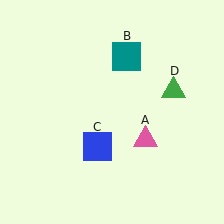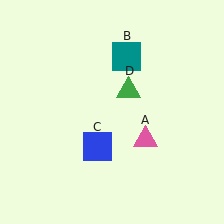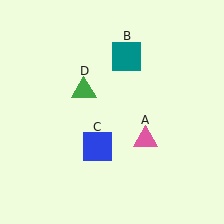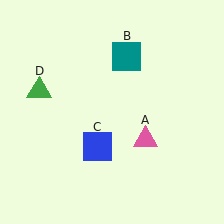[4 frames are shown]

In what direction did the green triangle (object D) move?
The green triangle (object D) moved left.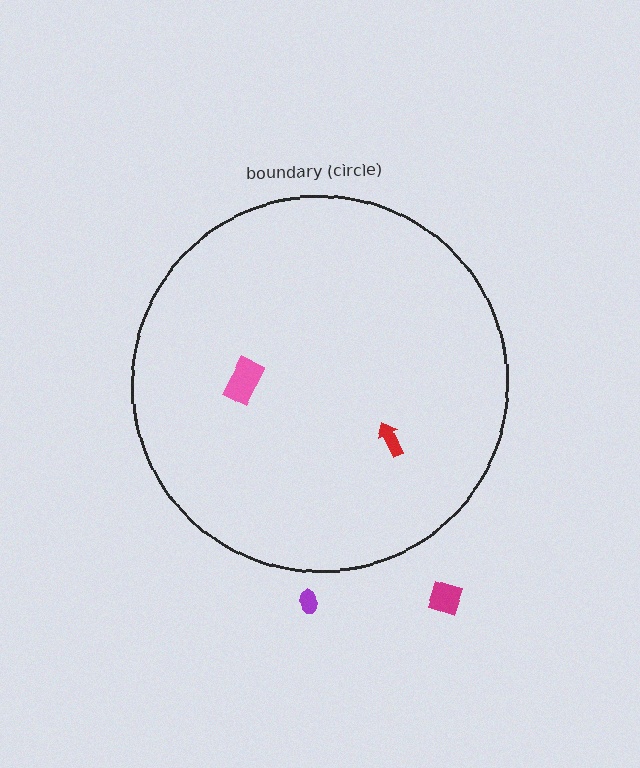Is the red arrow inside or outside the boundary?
Inside.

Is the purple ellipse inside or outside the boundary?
Outside.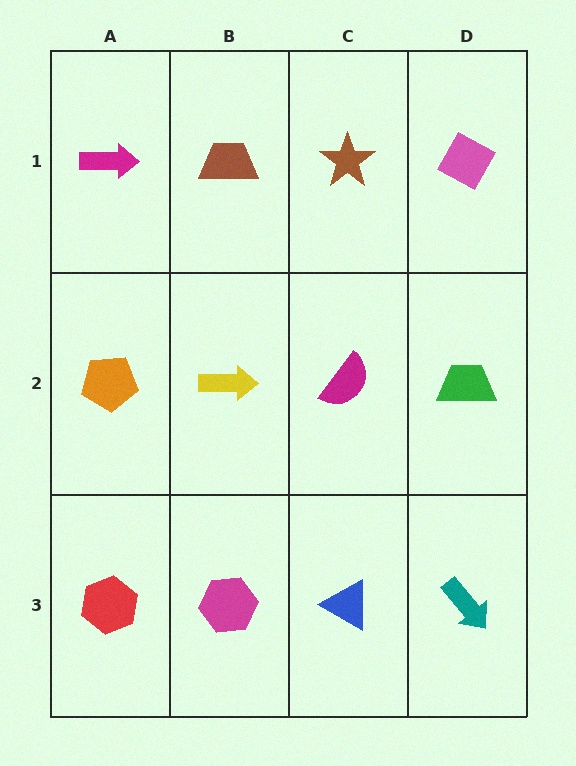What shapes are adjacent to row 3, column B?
A yellow arrow (row 2, column B), a red hexagon (row 3, column A), a blue triangle (row 3, column C).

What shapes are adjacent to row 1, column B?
A yellow arrow (row 2, column B), a magenta arrow (row 1, column A), a brown star (row 1, column C).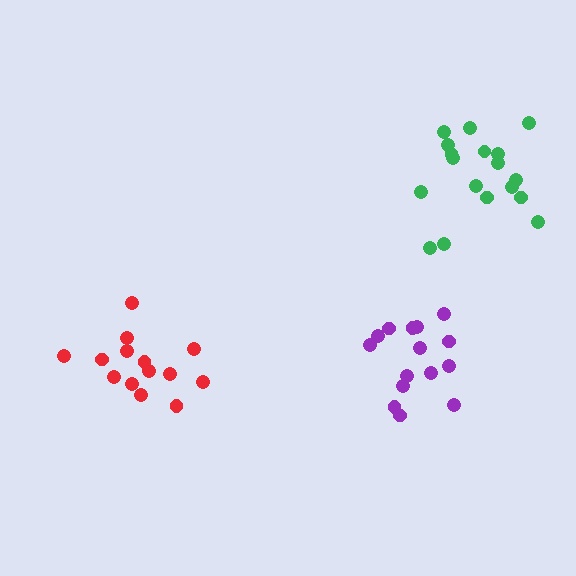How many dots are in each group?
Group 1: 14 dots, Group 2: 18 dots, Group 3: 15 dots (47 total).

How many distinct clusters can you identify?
There are 3 distinct clusters.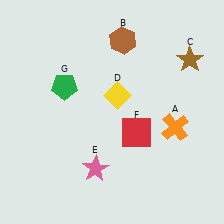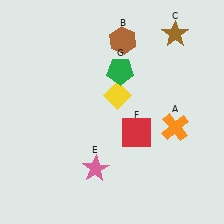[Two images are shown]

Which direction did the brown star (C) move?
The brown star (C) moved up.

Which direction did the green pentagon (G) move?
The green pentagon (G) moved right.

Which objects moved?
The objects that moved are: the brown star (C), the green pentagon (G).